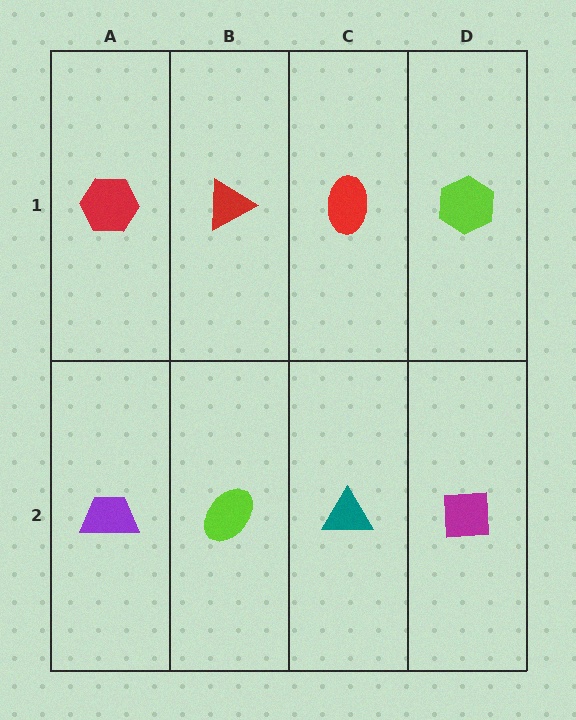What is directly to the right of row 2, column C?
A magenta square.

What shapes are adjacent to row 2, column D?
A lime hexagon (row 1, column D), a teal triangle (row 2, column C).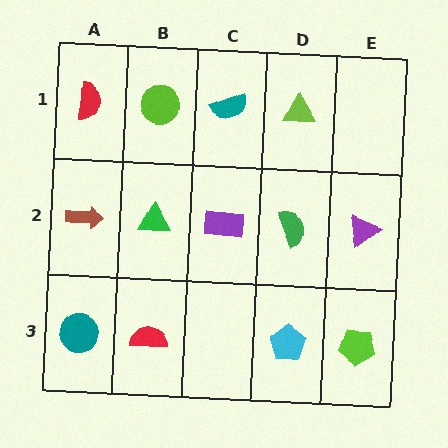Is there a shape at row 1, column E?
No, that cell is empty.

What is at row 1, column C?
A teal semicircle.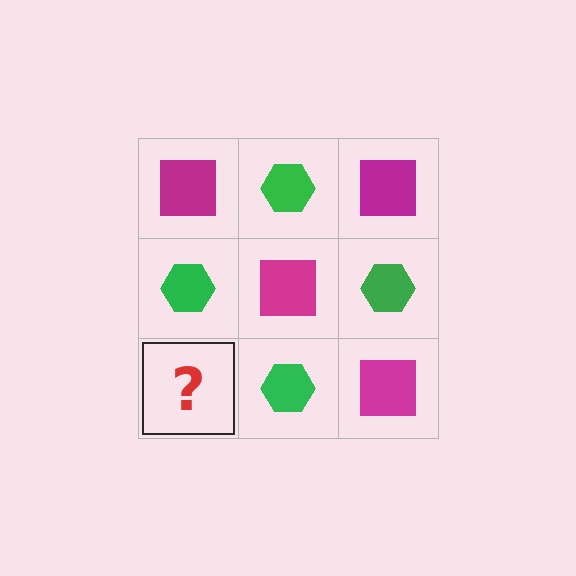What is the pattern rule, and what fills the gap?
The rule is that it alternates magenta square and green hexagon in a checkerboard pattern. The gap should be filled with a magenta square.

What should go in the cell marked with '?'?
The missing cell should contain a magenta square.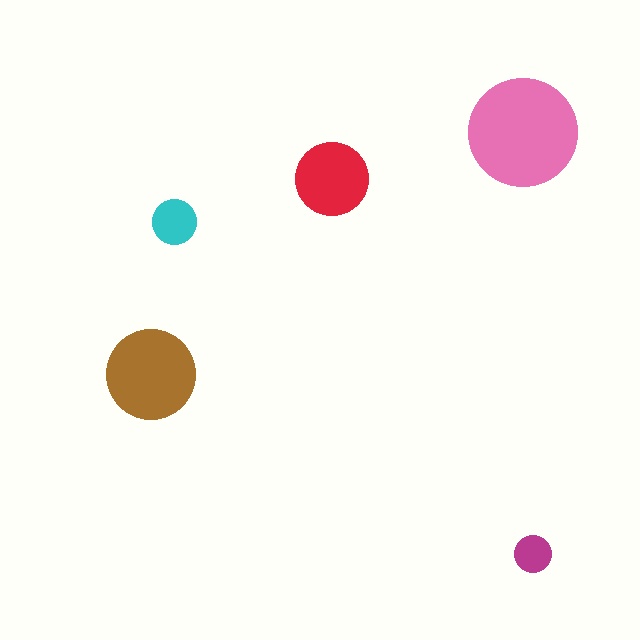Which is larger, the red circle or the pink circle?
The pink one.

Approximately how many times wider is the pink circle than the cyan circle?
About 2.5 times wider.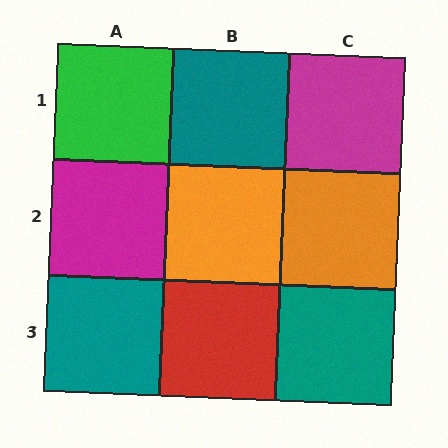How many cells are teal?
3 cells are teal.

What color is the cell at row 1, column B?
Teal.